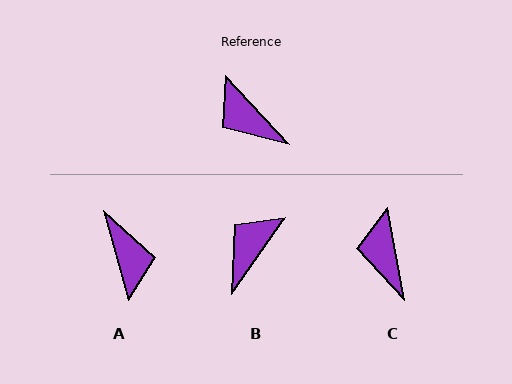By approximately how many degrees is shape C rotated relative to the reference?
Approximately 33 degrees clockwise.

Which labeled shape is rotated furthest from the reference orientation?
A, about 153 degrees away.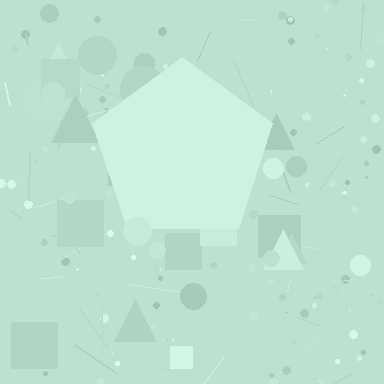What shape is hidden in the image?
A pentagon is hidden in the image.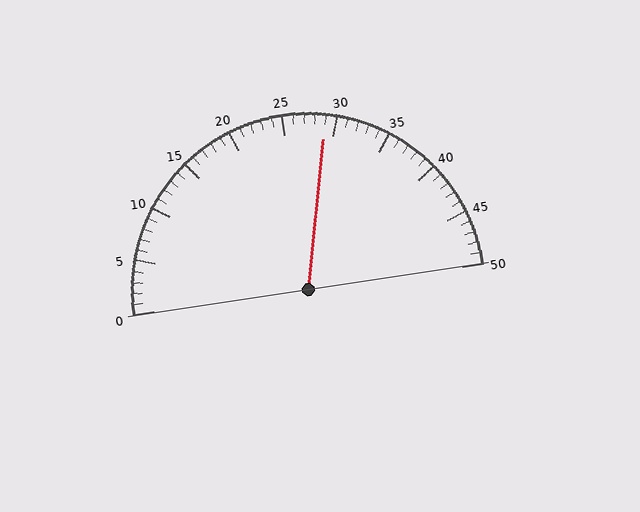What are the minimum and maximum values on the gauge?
The gauge ranges from 0 to 50.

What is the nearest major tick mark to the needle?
The nearest major tick mark is 30.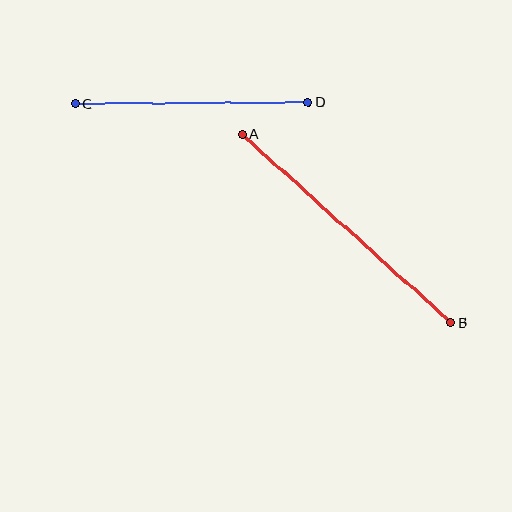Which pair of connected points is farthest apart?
Points A and B are farthest apart.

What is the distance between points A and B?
The distance is approximately 281 pixels.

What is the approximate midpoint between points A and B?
The midpoint is at approximately (346, 228) pixels.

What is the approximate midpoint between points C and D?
The midpoint is at approximately (192, 103) pixels.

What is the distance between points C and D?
The distance is approximately 232 pixels.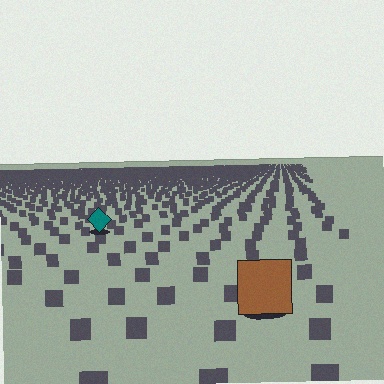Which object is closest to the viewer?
The brown square is closest. The texture marks near it are larger and more spread out.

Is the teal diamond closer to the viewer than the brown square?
No. The brown square is closer — you can tell from the texture gradient: the ground texture is coarser near it.